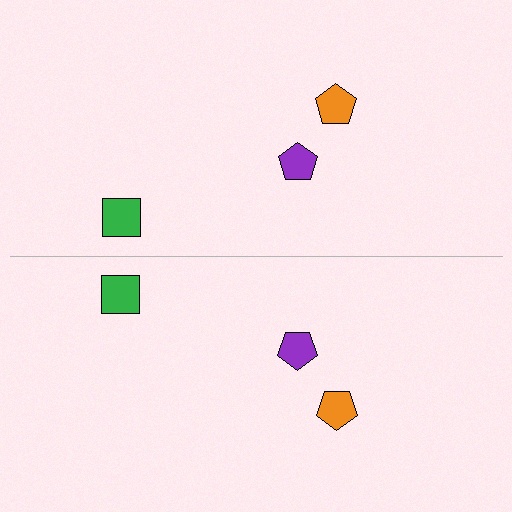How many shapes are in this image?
There are 6 shapes in this image.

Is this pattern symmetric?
Yes, this pattern has bilateral (reflection) symmetry.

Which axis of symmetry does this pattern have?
The pattern has a horizontal axis of symmetry running through the center of the image.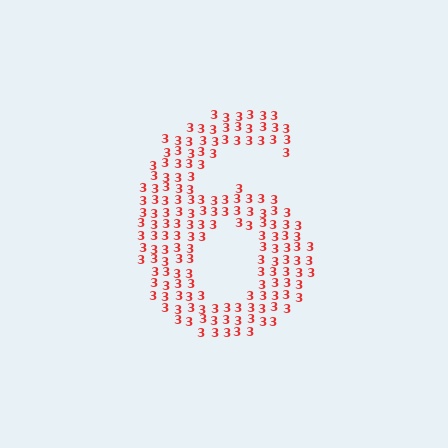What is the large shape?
The large shape is the digit 6.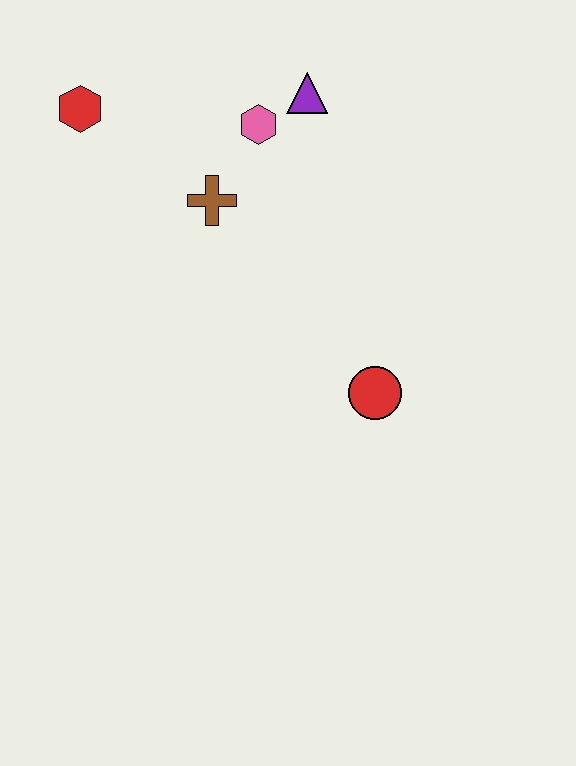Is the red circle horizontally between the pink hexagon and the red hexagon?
No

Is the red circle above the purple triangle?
No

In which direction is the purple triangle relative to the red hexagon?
The purple triangle is to the right of the red hexagon.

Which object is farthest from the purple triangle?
The red circle is farthest from the purple triangle.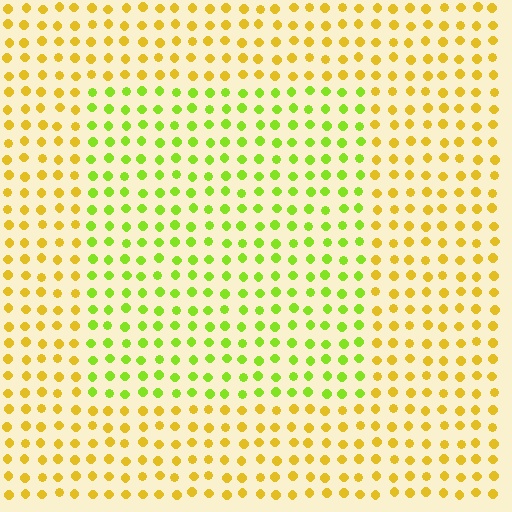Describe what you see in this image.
The image is filled with small yellow elements in a uniform arrangement. A rectangle-shaped region is visible where the elements are tinted to a slightly different hue, forming a subtle color boundary.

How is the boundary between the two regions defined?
The boundary is defined purely by a slight shift in hue (about 42 degrees). Spacing, size, and orientation are identical on both sides.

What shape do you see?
I see a rectangle.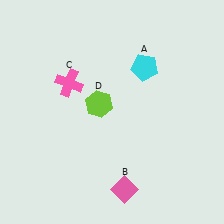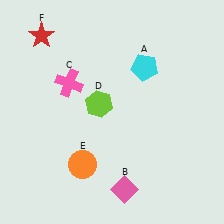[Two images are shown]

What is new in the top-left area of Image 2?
A red star (F) was added in the top-left area of Image 2.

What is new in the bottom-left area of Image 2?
An orange circle (E) was added in the bottom-left area of Image 2.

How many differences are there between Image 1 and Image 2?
There are 2 differences between the two images.